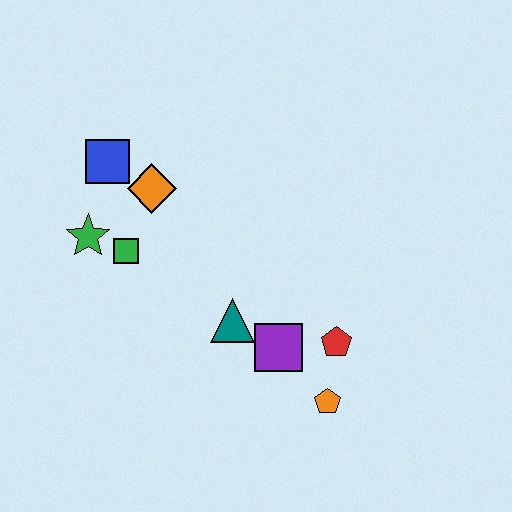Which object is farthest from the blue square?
The orange pentagon is farthest from the blue square.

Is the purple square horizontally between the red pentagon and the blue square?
Yes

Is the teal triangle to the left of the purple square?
Yes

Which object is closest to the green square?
The green star is closest to the green square.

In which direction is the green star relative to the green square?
The green star is to the left of the green square.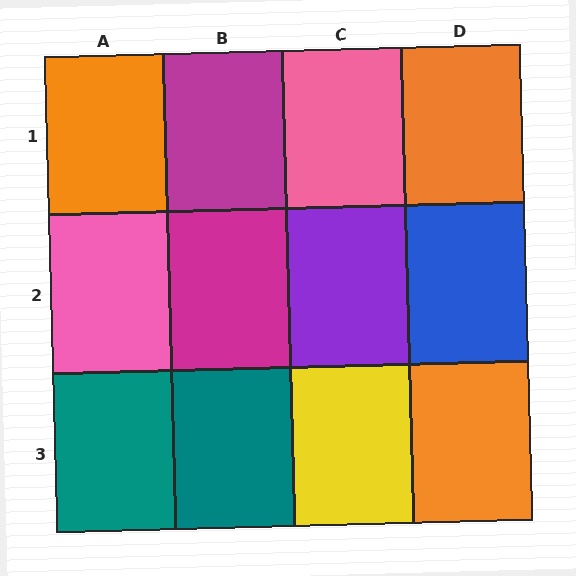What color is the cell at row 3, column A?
Teal.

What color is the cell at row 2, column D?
Blue.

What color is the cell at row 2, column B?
Magenta.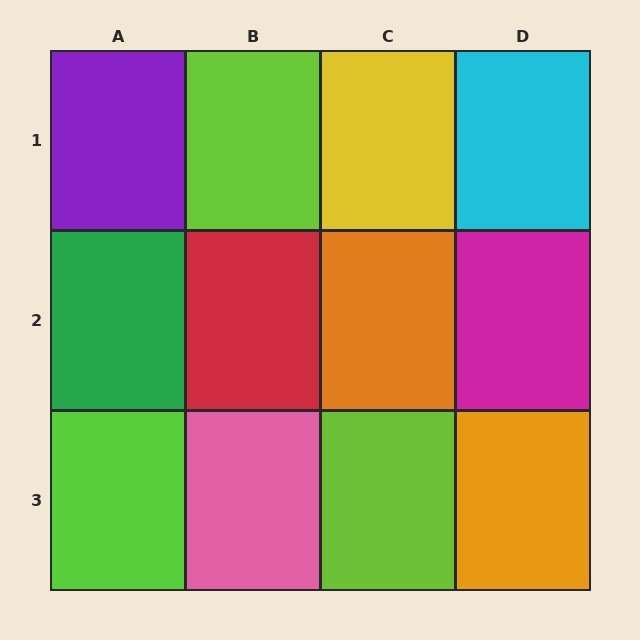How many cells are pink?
1 cell is pink.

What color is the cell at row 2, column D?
Magenta.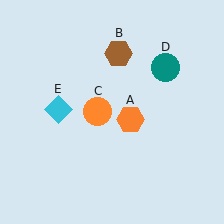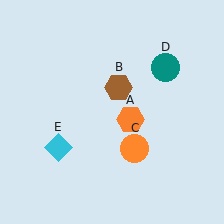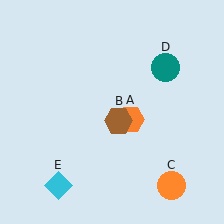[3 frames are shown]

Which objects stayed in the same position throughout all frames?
Orange hexagon (object A) and teal circle (object D) remained stationary.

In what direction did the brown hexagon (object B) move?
The brown hexagon (object B) moved down.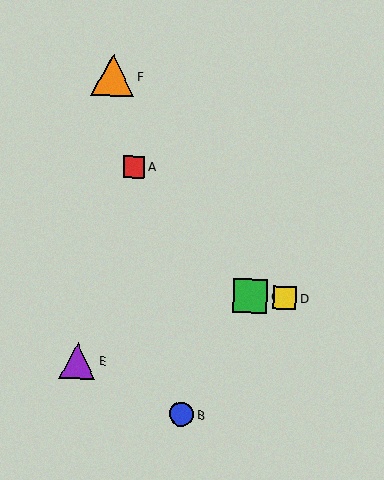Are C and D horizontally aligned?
Yes, both are at y≈296.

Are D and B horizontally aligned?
No, D is at y≈298 and B is at y≈414.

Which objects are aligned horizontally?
Objects C, D are aligned horizontally.